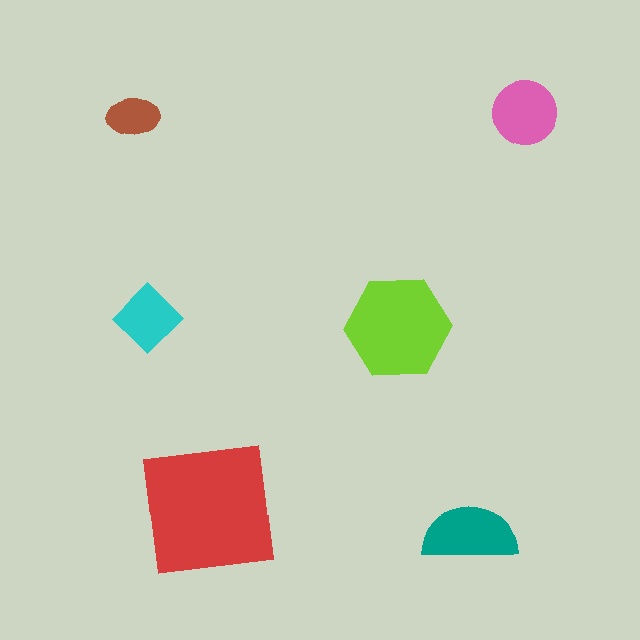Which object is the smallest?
The brown ellipse.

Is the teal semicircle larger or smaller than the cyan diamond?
Larger.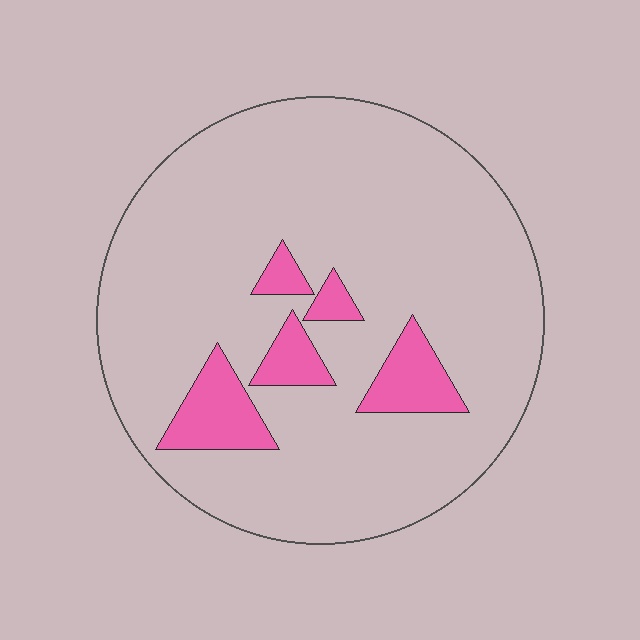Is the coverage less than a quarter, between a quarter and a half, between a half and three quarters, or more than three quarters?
Less than a quarter.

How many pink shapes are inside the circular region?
5.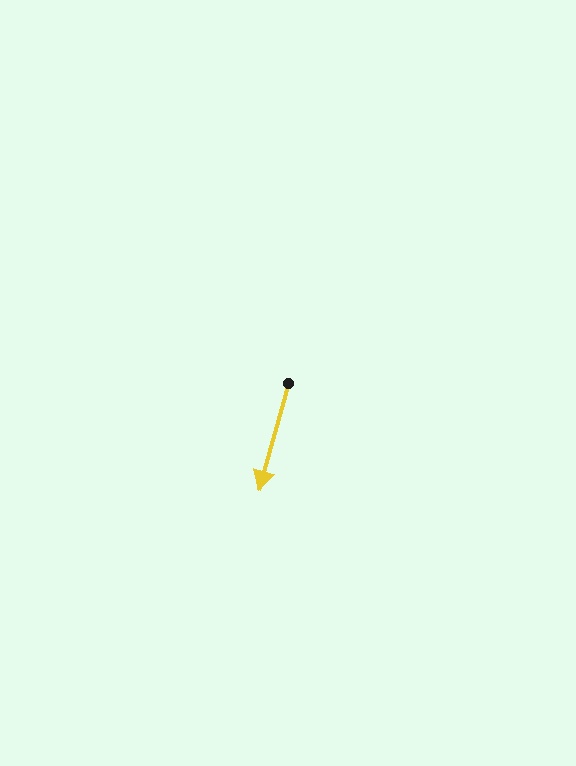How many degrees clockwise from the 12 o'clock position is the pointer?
Approximately 195 degrees.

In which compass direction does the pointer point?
South.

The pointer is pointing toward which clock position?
Roughly 7 o'clock.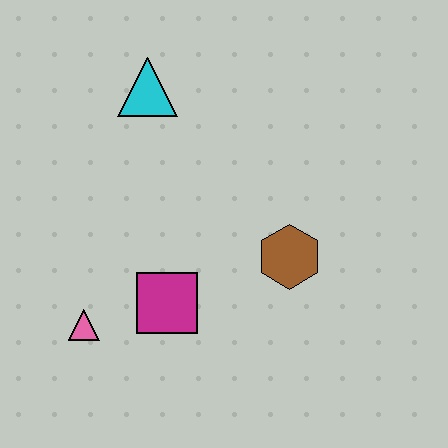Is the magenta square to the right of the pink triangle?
Yes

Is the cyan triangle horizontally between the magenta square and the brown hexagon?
No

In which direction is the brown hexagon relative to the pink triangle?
The brown hexagon is to the right of the pink triangle.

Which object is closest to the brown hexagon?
The magenta square is closest to the brown hexagon.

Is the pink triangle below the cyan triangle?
Yes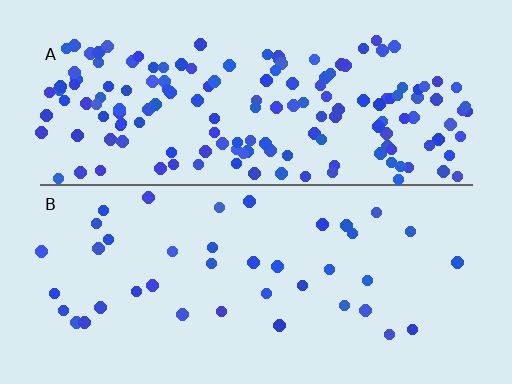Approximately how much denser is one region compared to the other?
Approximately 4.0× — region A over region B.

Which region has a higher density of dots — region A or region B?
A (the top).